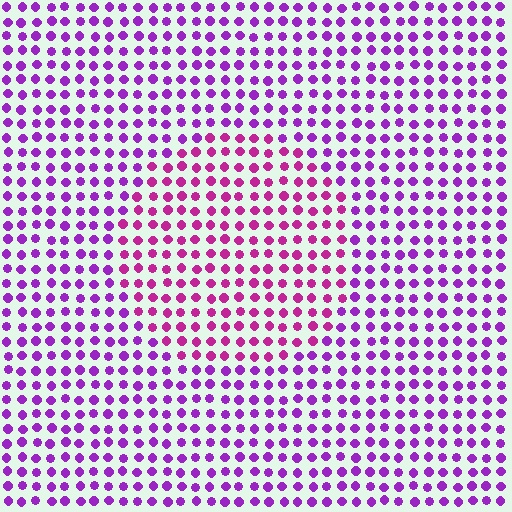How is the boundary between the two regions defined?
The boundary is defined purely by a slight shift in hue (about 31 degrees). Spacing, size, and orientation are identical on both sides.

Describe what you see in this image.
The image is filled with small purple elements in a uniform arrangement. A circle-shaped region is visible where the elements are tinted to a slightly different hue, forming a subtle color boundary.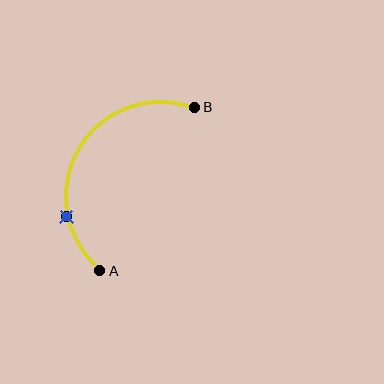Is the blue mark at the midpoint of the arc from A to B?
No. The blue mark lies on the arc but is closer to endpoint A. The arc midpoint would be at the point on the curve equidistant along the arc from both A and B.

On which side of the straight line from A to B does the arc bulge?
The arc bulges to the left of the straight line connecting A and B.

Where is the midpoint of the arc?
The arc midpoint is the point on the curve farthest from the straight line joining A and B. It sits to the left of that line.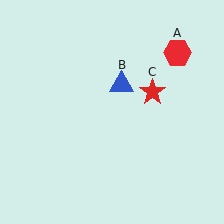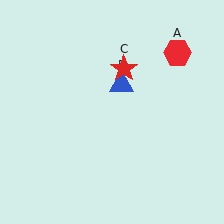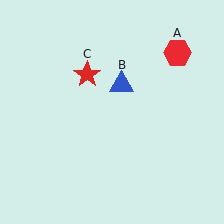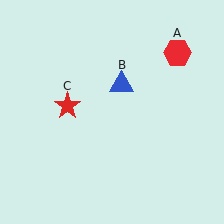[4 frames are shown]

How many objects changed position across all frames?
1 object changed position: red star (object C).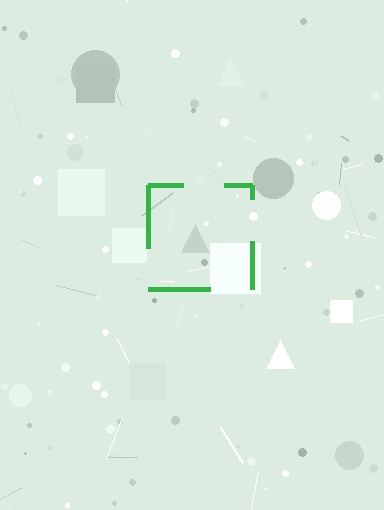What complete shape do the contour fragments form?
The contour fragments form a square.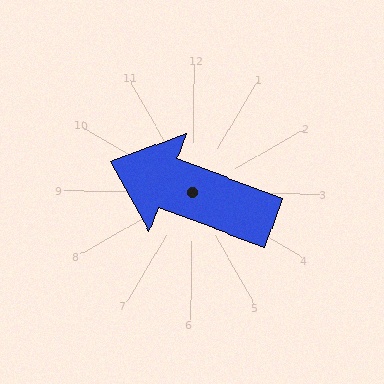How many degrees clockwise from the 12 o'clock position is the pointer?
Approximately 290 degrees.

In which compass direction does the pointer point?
West.